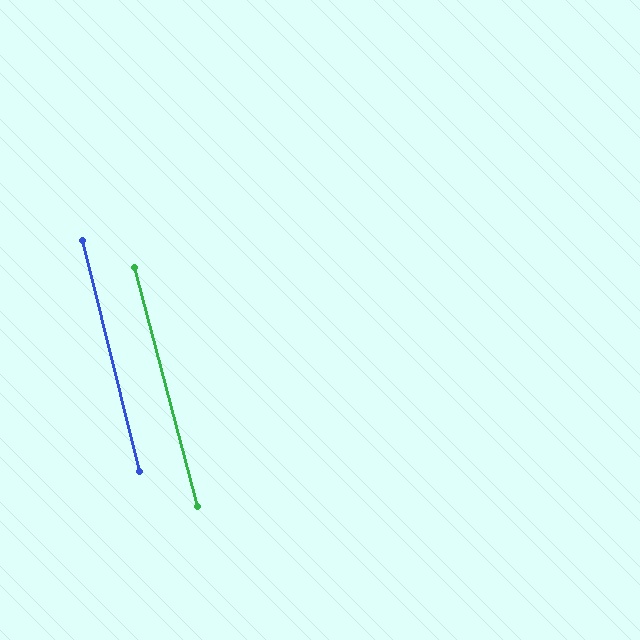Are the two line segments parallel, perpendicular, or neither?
Parallel — their directions differ by only 1.0°.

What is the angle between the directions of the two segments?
Approximately 1 degree.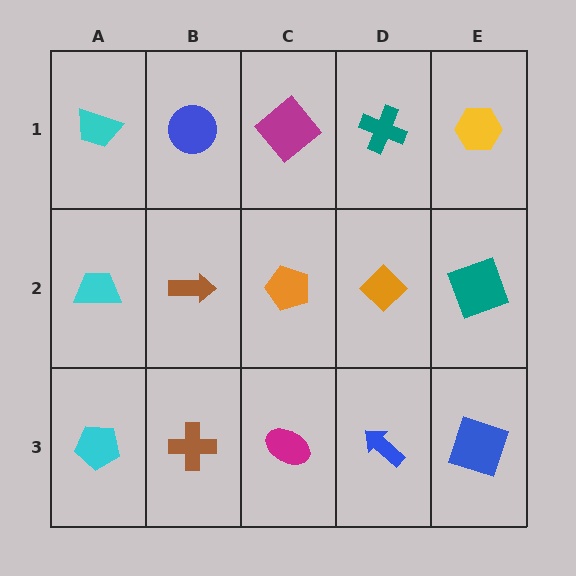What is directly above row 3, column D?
An orange diamond.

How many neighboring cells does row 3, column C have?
3.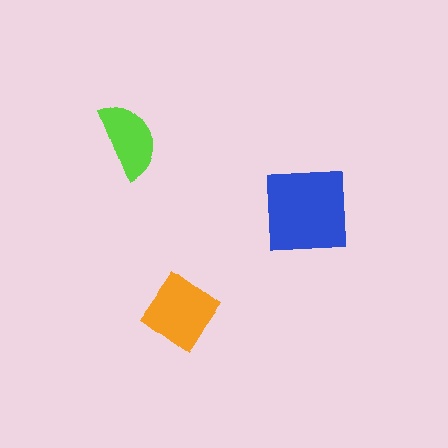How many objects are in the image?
There are 3 objects in the image.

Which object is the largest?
The blue square.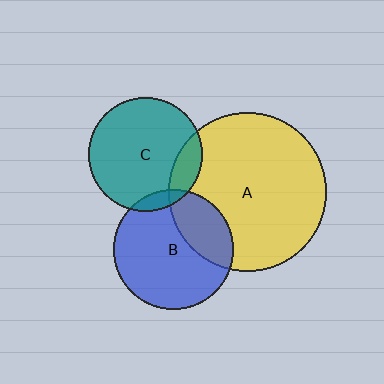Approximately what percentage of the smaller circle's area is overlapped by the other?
Approximately 10%.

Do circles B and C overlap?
Yes.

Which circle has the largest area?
Circle A (yellow).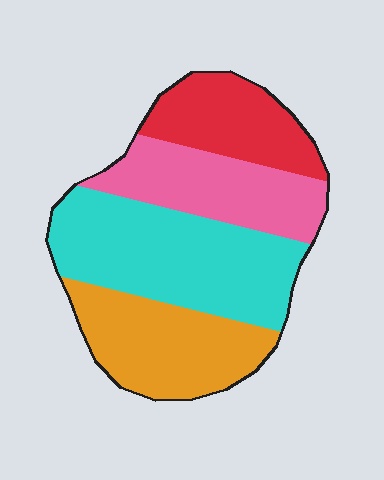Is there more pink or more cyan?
Cyan.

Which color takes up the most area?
Cyan, at roughly 35%.